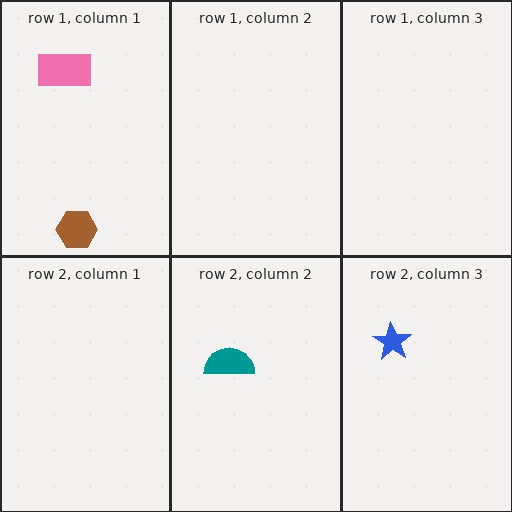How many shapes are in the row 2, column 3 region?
1.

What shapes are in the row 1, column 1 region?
The pink rectangle, the brown hexagon.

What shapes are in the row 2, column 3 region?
The blue star.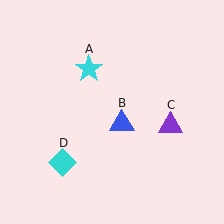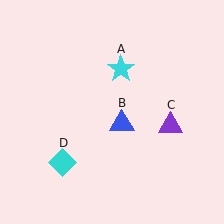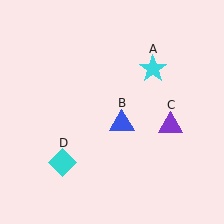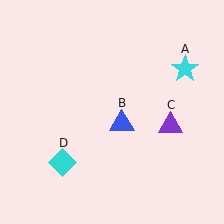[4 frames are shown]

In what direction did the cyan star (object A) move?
The cyan star (object A) moved right.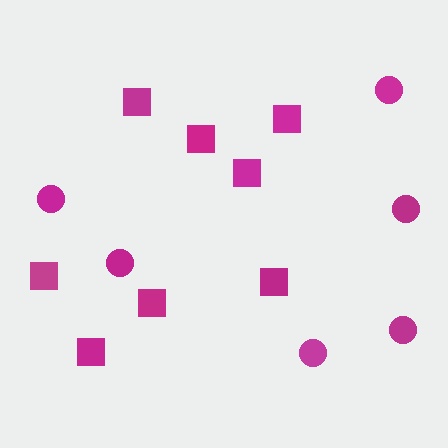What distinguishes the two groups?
There are 2 groups: one group of circles (6) and one group of squares (8).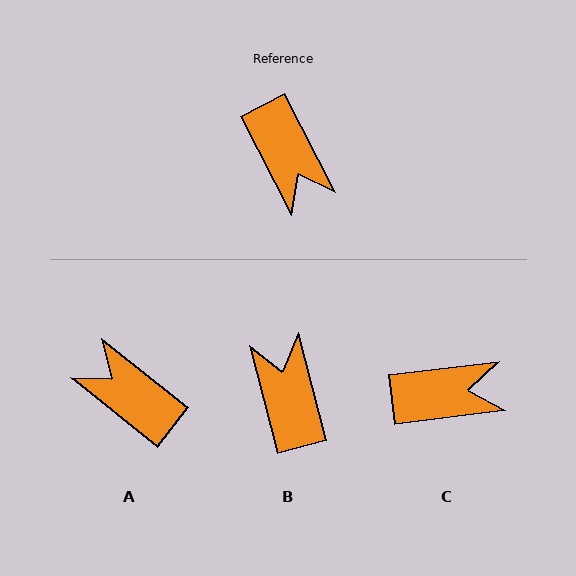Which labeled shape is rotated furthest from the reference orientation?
B, about 167 degrees away.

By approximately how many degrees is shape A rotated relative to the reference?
Approximately 156 degrees clockwise.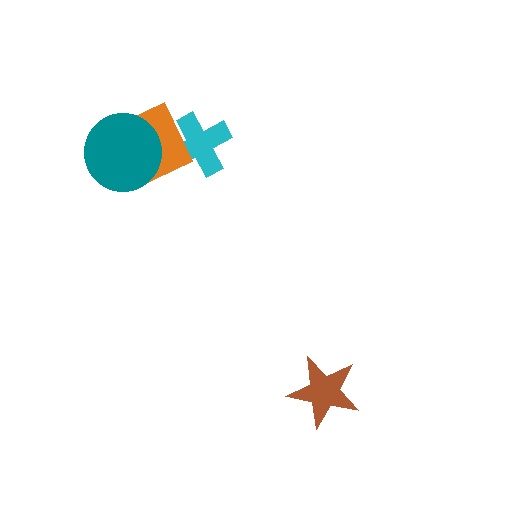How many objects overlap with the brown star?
0 objects overlap with the brown star.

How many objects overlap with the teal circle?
1 object overlaps with the teal circle.